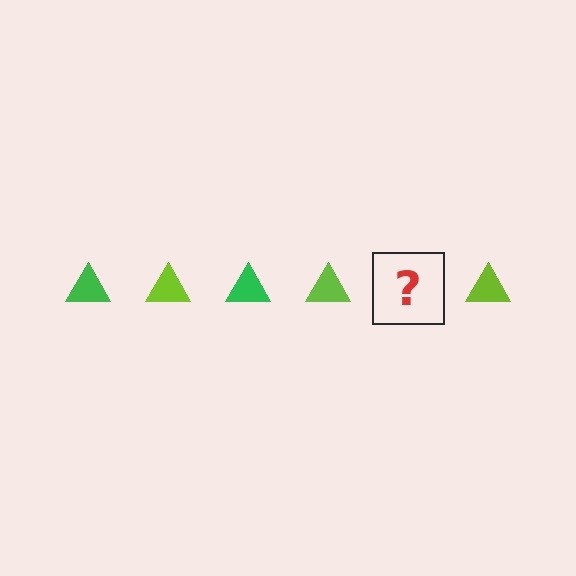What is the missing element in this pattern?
The missing element is a green triangle.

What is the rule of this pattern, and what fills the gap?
The rule is that the pattern cycles through green, lime triangles. The gap should be filled with a green triangle.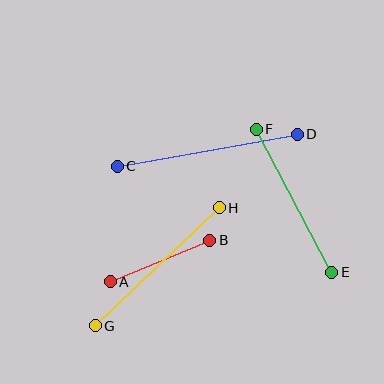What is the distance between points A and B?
The distance is approximately 108 pixels.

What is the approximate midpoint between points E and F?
The midpoint is at approximately (294, 201) pixels.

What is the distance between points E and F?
The distance is approximately 162 pixels.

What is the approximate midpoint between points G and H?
The midpoint is at approximately (157, 267) pixels.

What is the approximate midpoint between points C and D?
The midpoint is at approximately (207, 150) pixels.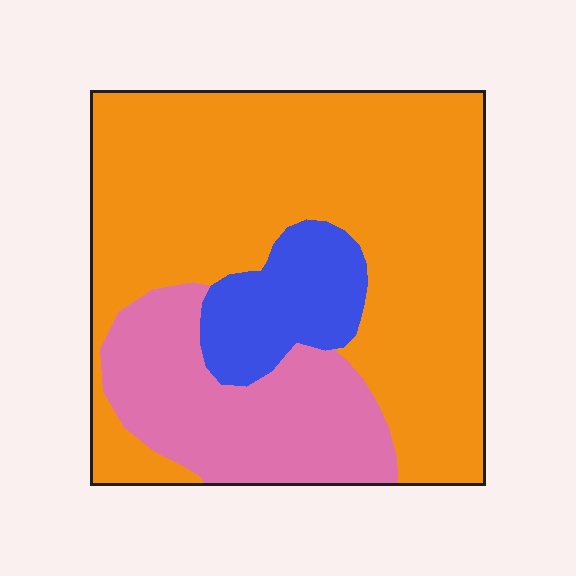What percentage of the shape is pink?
Pink takes up about one quarter (1/4) of the shape.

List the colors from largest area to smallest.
From largest to smallest: orange, pink, blue.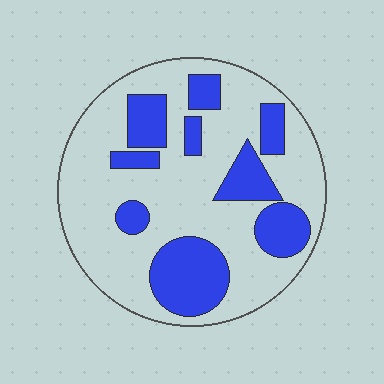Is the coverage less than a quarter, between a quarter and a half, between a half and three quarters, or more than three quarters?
Between a quarter and a half.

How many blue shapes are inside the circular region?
9.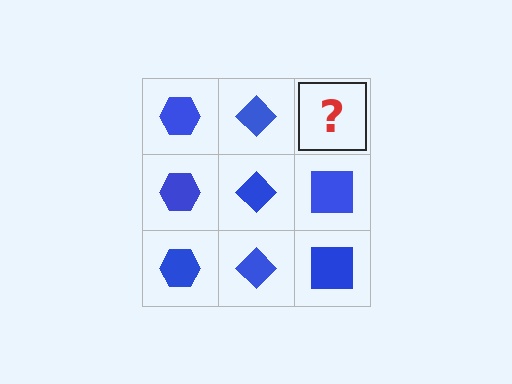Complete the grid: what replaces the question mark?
The question mark should be replaced with a blue square.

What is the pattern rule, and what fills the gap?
The rule is that each column has a consistent shape. The gap should be filled with a blue square.